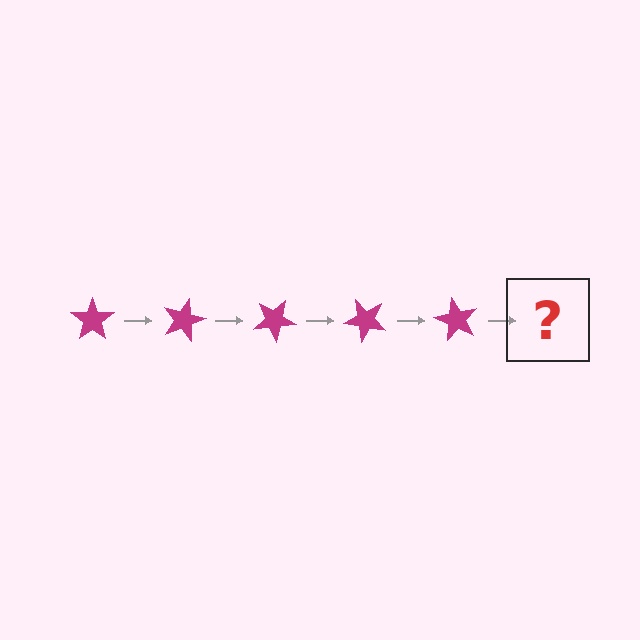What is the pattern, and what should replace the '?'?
The pattern is that the star rotates 15 degrees each step. The '?' should be a magenta star rotated 75 degrees.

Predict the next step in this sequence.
The next step is a magenta star rotated 75 degrees.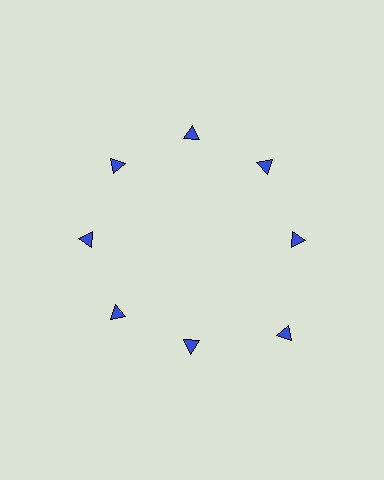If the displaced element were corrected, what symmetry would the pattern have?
It would have 8-fold rotational symmetry — the pattern would map onto itself every 45 degrees.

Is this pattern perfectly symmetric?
No. The 8 blue triangles are arranged in a ring, but one element near the 4 o'clock position is pushed outward from the center, breaking the 8-fold rotational symmetry.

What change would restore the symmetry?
The symmetry would be restored by moving it inward, back onto the ring so that all 8 triangles sit at equal angles and equal distance from the center.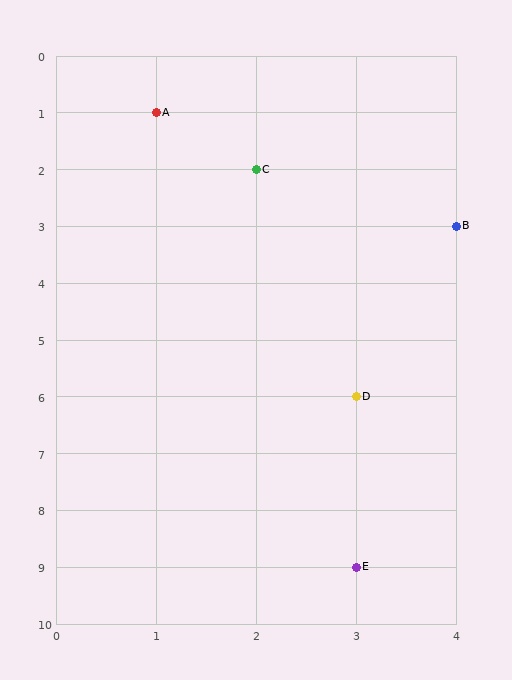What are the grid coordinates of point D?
Point D is at grid coordinates (3, 6).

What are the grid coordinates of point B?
Point B is at grid coordinates (4, 3).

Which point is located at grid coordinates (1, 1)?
Point A is at (1, 1).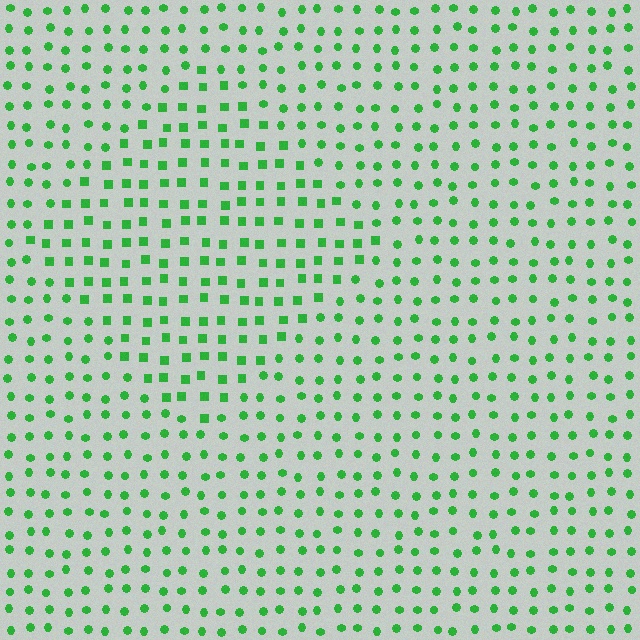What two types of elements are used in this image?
The image uses squares inside the diamond region and circles outside it.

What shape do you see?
I see a diamond.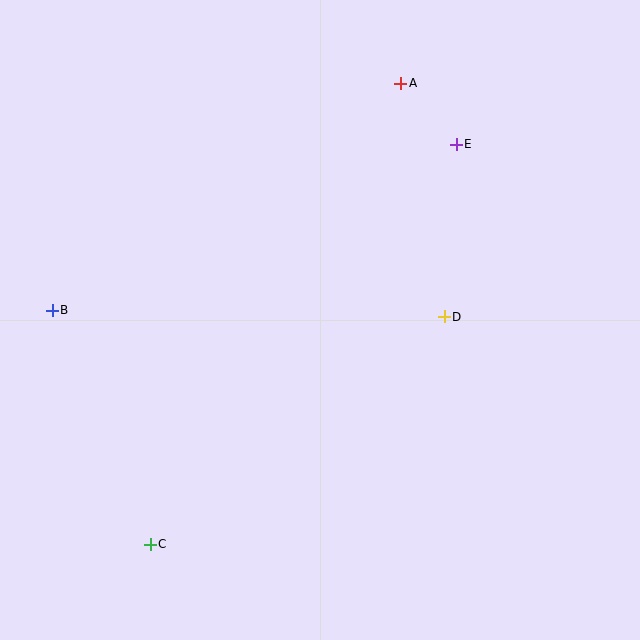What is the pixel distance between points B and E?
The distance between B and E is 437 pixels.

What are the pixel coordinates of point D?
Point D is at (444, 317).